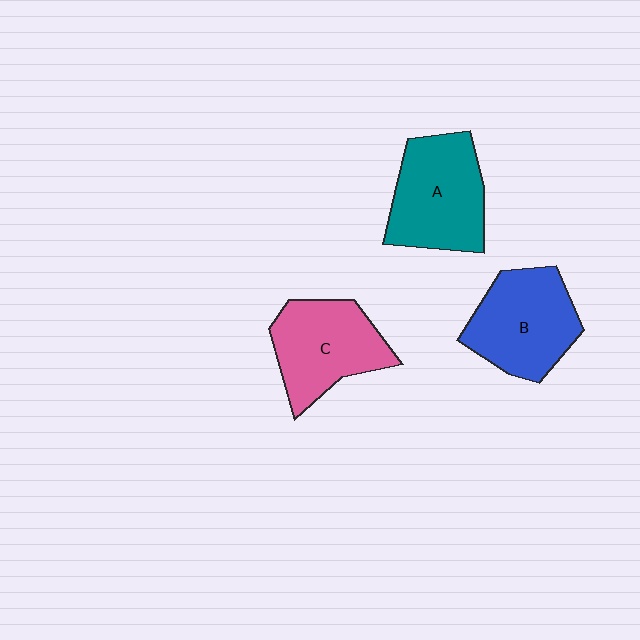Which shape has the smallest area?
Shape C (pink).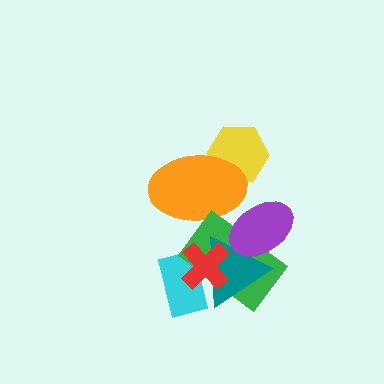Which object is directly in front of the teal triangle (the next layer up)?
The red cross is directly in front of the teal triangle.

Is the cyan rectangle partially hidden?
Yes, it is partially covered by another shape.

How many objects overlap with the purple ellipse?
3 objects overlap with the purple ellipse.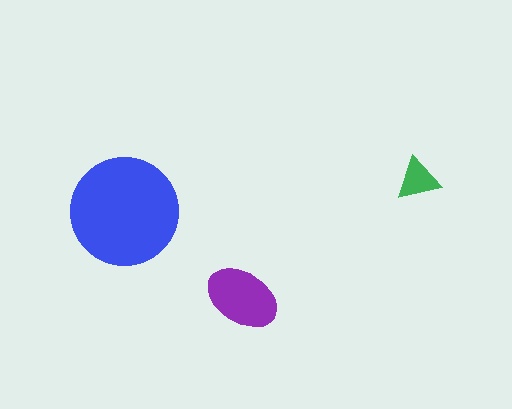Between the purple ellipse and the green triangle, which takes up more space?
The purple ellipse.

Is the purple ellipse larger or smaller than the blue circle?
Smaller.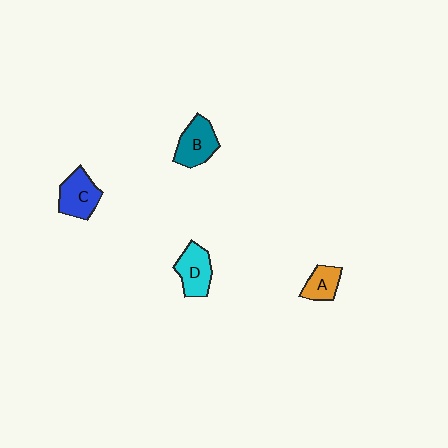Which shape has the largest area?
Shape C (blue).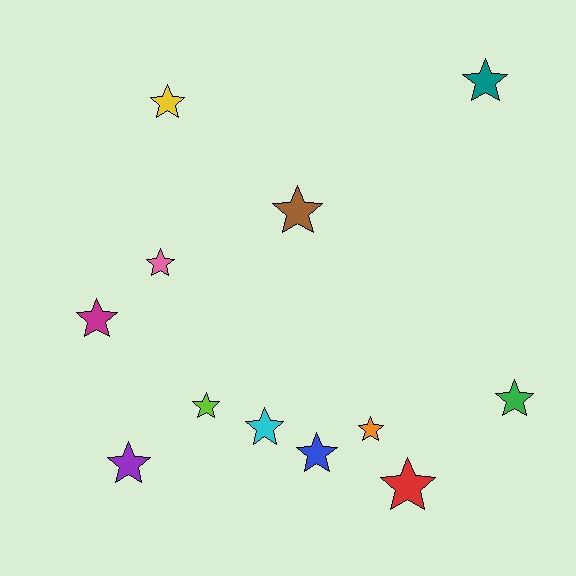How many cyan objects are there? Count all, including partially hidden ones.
There is 1 cyan object.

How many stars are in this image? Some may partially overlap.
There are 12 stars.